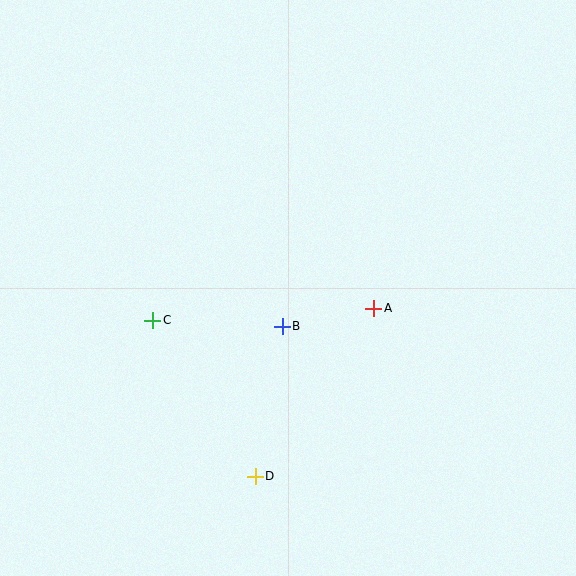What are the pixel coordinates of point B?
Point B is at (282, 326).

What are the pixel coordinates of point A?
Point A is at (374, 308).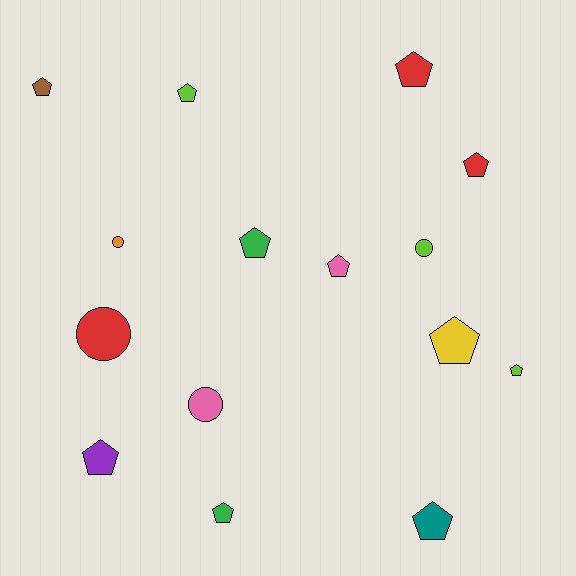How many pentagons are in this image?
There are 11 pentagons.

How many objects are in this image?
There are 15 objects.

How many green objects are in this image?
There are 2 green objects.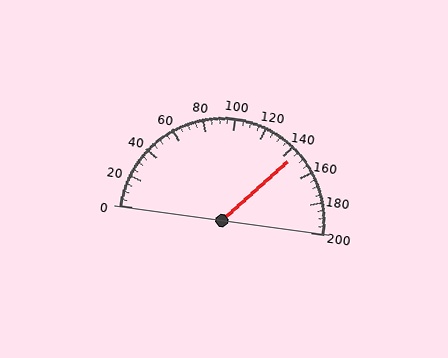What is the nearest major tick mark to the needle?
The nearest major tick mark is 140.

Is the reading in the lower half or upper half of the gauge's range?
The reading is in the upper half of the range (0 to 200).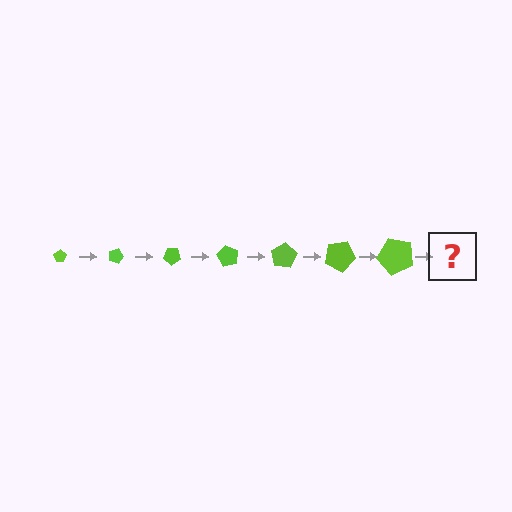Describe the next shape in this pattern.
It should be a pentagon, larger than the previous one and rotated 140 degrees from the start.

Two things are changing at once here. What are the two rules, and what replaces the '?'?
The two rules are that the pentagon grows larger each step and it rotates 20 degrees each step. The '?' should be a pentagon, larger than the previous one and rotated 140 degrees from the start.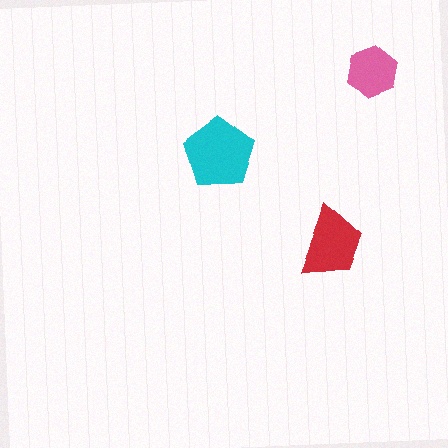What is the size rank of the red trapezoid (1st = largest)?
2nd.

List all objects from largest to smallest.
The cyan pentagon, the red trapezoid, the pink hexagon.